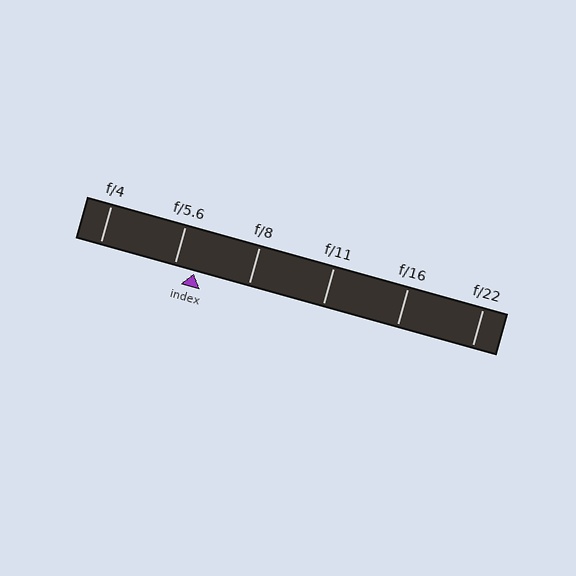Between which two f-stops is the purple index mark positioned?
The index mark is between f/5.6 and f/8.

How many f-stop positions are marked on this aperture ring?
There are 6 f-stop positions marked.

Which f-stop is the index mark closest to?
The index mark is closest to f/5.6.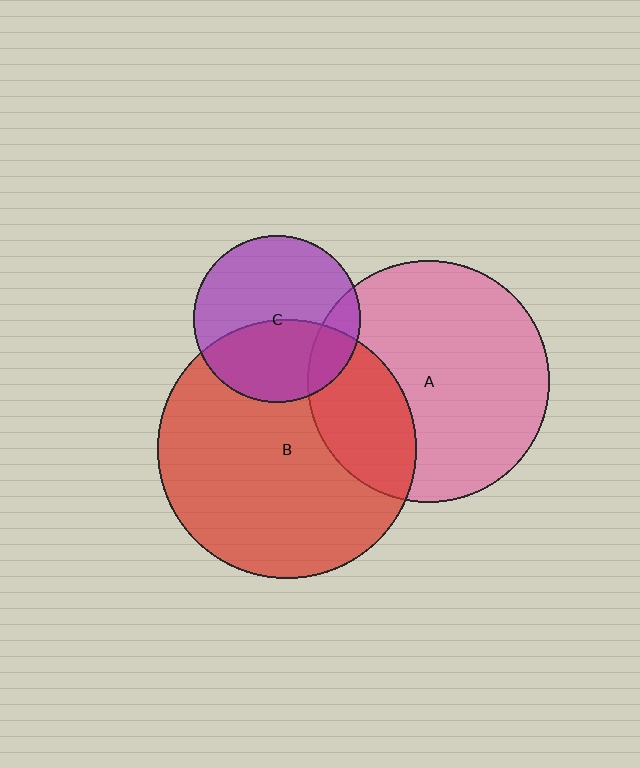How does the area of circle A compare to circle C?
Approximately 2.1 times.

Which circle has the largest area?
Circle B (red).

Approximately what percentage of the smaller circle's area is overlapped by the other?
Approximately 15%.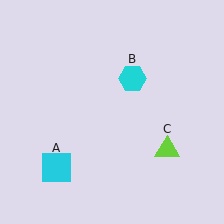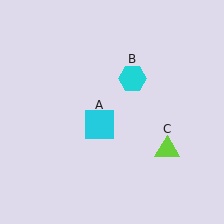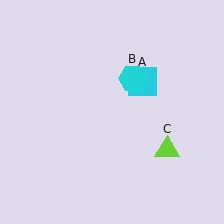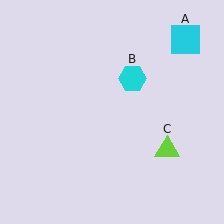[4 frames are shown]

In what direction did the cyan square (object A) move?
The cyan square (object A) moved up and to the right.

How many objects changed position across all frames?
1 object changed position: cyan square (object A).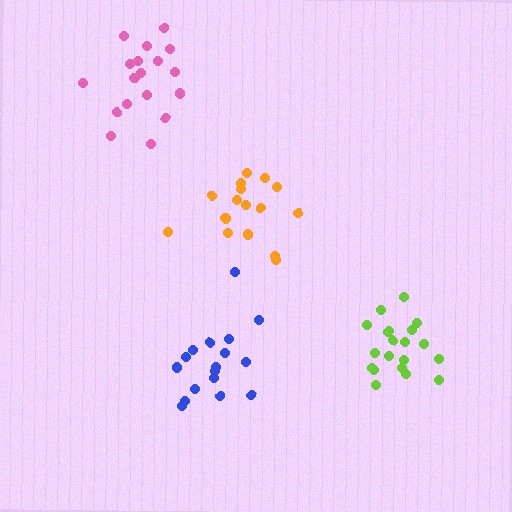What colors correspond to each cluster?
The clusters are colored: orange, lime, pink, blue.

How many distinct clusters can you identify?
There are 4 distinct clusters.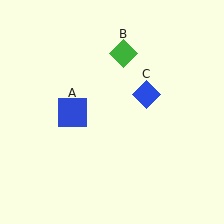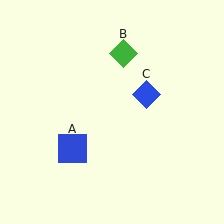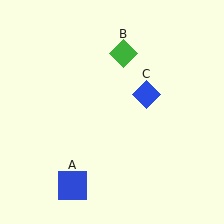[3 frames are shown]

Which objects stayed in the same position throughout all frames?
Green diamond (object B) and blue diamond (object C) remained stationary.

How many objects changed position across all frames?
1 object changed position: blue square (object A).